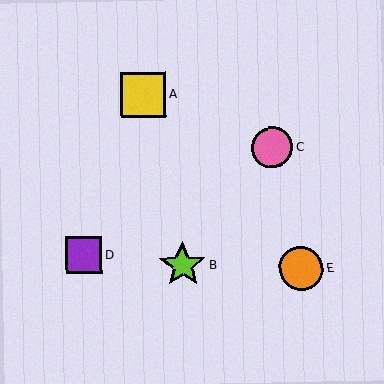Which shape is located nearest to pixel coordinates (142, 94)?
The yellow square (labeled A) at (143, 95) is nearest to that location.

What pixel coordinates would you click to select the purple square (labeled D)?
Click at (84, 255) to select the purple square D.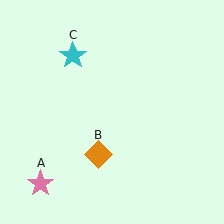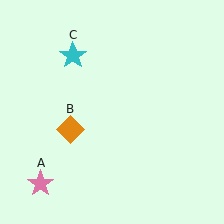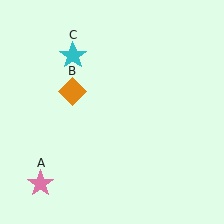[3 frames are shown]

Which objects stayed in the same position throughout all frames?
Pink star (object A) and cyan star (object C) remained stationary.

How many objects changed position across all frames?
1 object changed position: orange diamond (object B).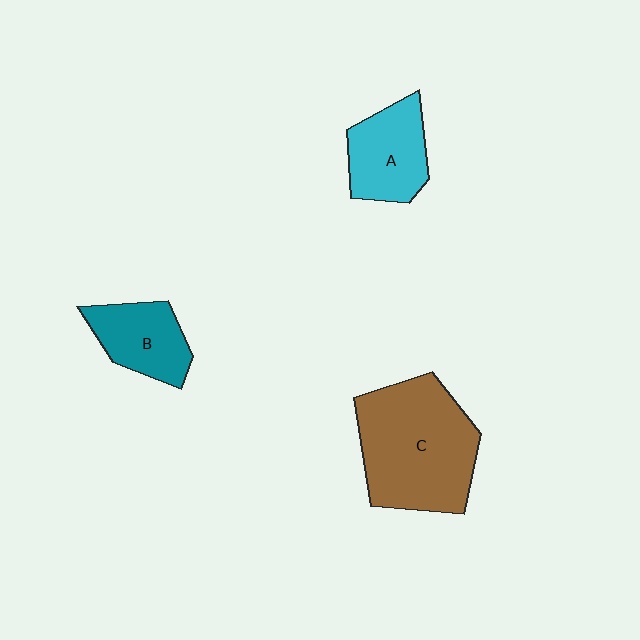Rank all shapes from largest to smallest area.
From largest to smallest: C (brown), A (cyan), B (teal).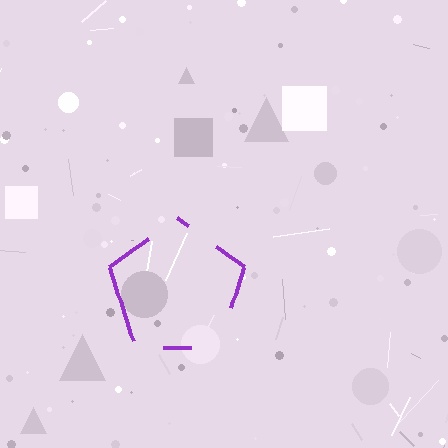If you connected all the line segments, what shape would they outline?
They would outline a pentagon.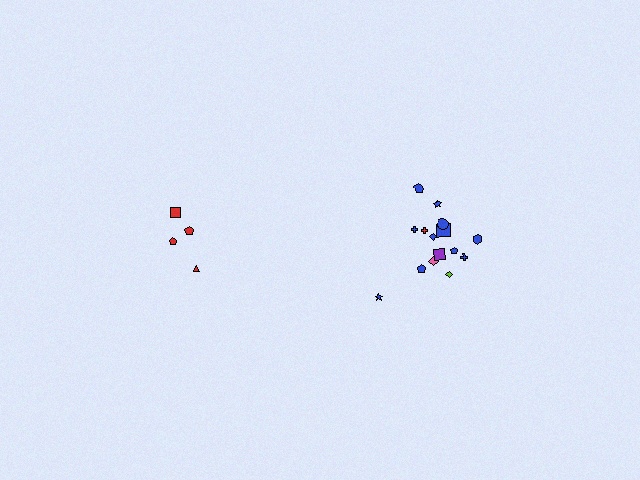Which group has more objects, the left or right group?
The right group.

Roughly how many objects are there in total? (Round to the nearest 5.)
Roughly 20 objects in total.